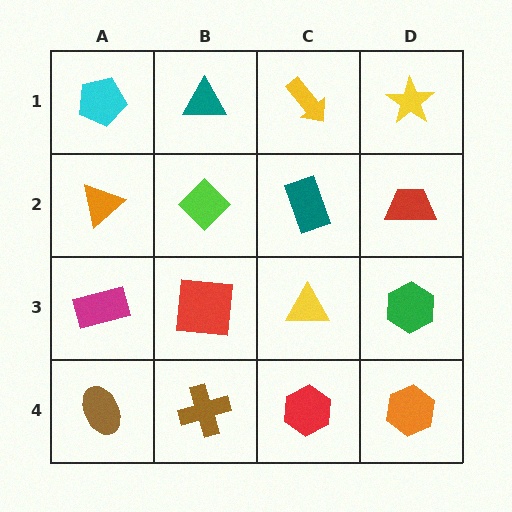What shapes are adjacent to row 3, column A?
An orange triangle (row 2, column A), a brown ellipse (row 4, column A), a red square (row 3, column B).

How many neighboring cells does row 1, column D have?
2.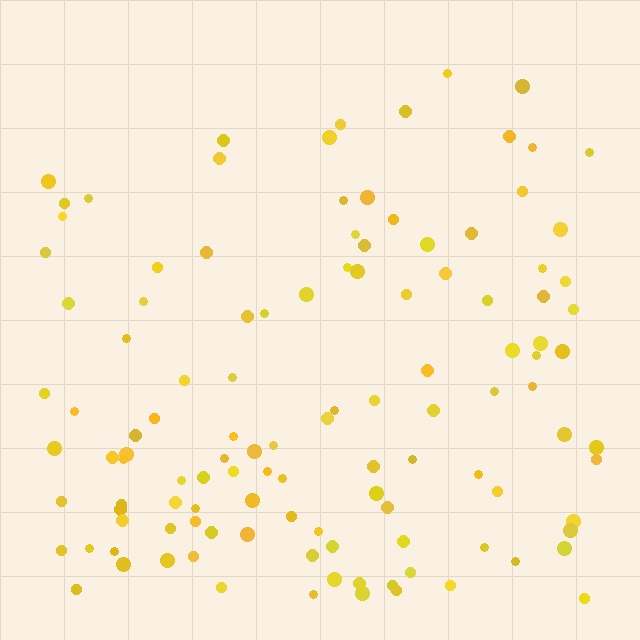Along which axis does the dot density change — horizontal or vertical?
Vertical.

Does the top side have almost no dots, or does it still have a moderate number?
Still a moderate number, just noticeably fewer than the bottom.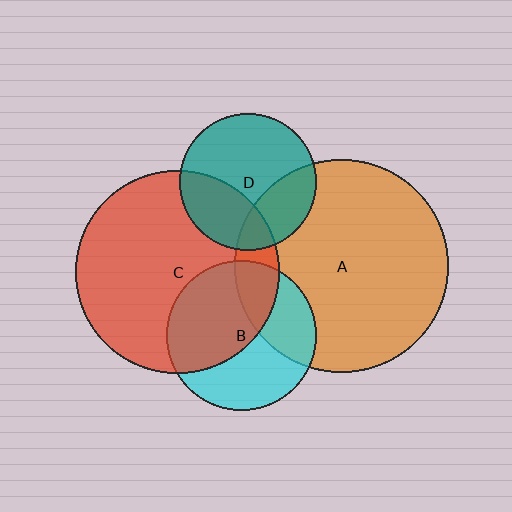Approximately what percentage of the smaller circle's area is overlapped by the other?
Approximately 10%.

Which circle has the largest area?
Circle A (orange).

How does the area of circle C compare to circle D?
Approximately 2.2 times.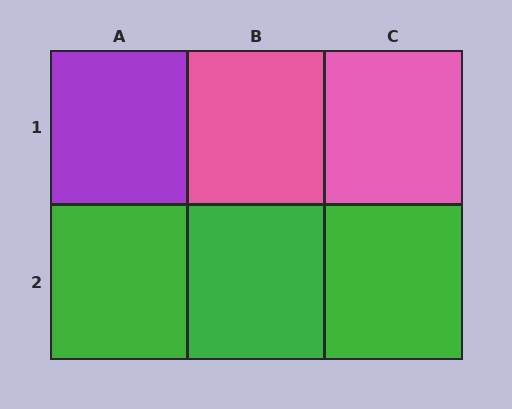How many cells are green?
3 cells are green.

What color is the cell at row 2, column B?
Green.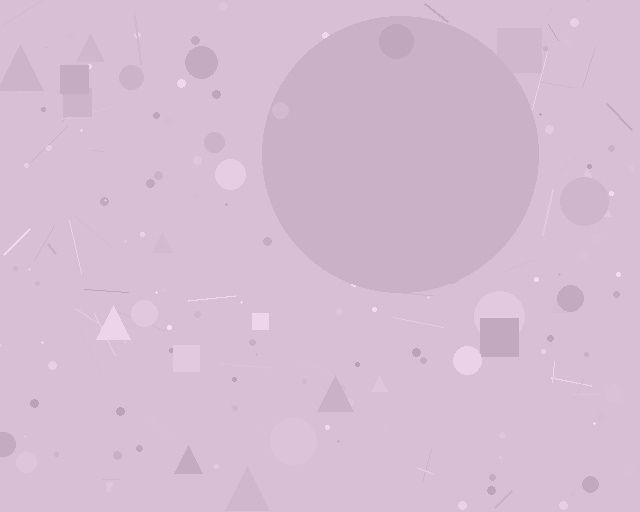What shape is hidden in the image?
A circle is hidden in the image.